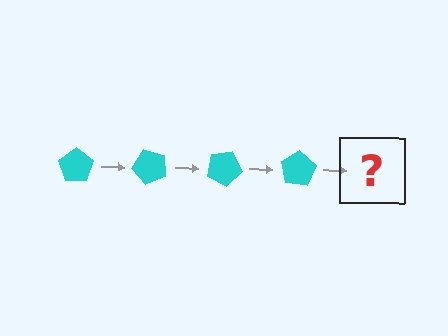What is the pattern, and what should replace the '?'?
The pattern is that the pentagon rotates 50 degrees each step. The '?' should be a cyan pentagon rotated 200 degrees.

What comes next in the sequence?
The next element should be a cyan pentagon rotated 200 degrees.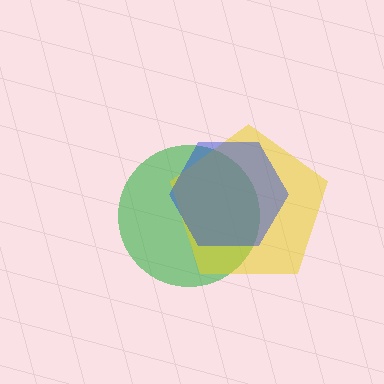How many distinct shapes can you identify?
There are 3 distinct shapes: a green circle, a yellow pentagon, a blue hexagon.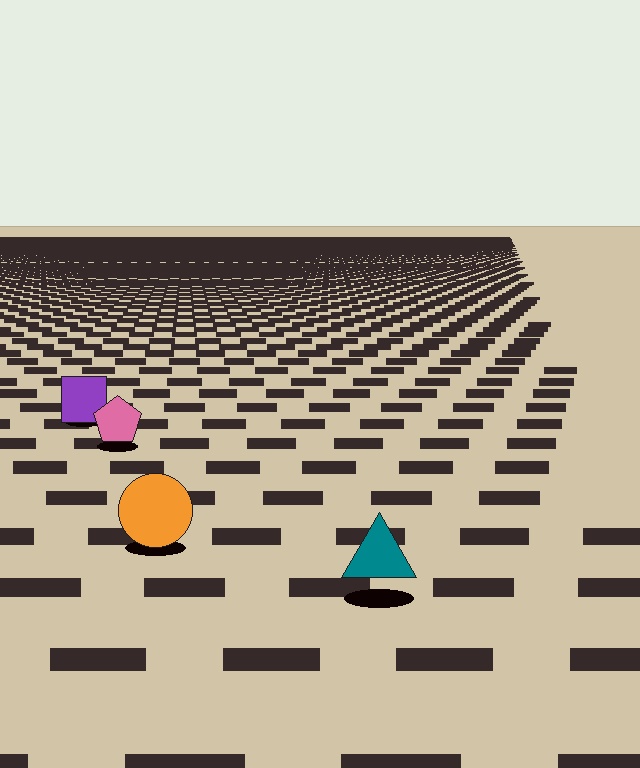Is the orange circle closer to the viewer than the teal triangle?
No. The teal triangle is closer — you can tell from the texture gradient: the ground texture is coarser near it.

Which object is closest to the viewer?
The teal triangle is closest. The texture marks near it are larger and more spread out.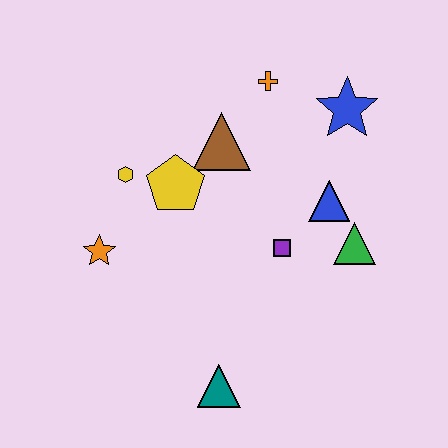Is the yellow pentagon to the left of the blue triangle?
Yes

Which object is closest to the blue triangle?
The green triangle is closest to the blue triangle.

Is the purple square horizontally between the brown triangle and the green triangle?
Yes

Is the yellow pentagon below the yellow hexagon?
Yes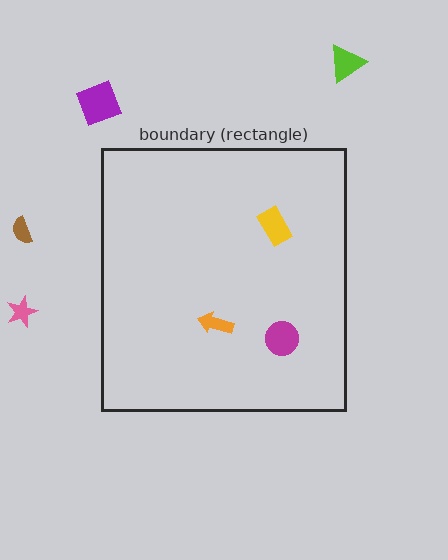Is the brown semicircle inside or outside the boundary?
Outside.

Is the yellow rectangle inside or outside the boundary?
Inside.